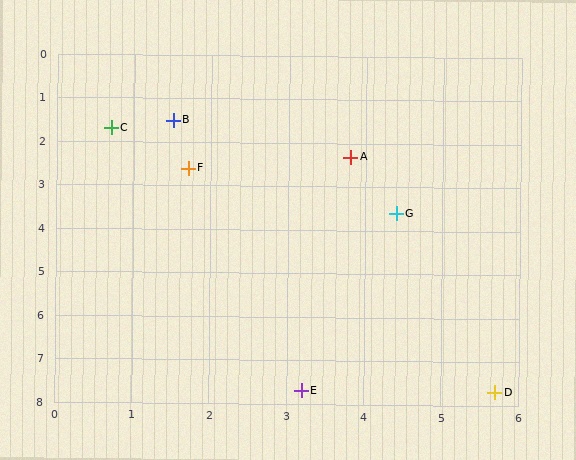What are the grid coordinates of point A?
Point A is at approximately (3.8, 2.3).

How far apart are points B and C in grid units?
Points B and C are about 0.8 grid units apart.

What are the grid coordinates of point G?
Point G is at approximately (4.4, 3.6).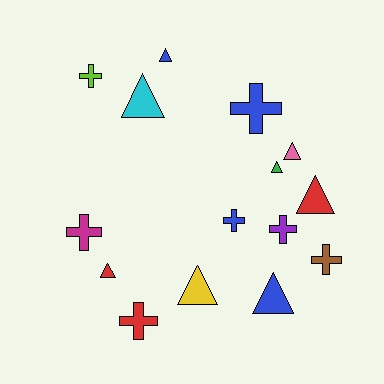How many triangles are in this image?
There are 8 triangles.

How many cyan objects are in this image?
There is 1 cyan object.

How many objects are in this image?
There are 15 objects.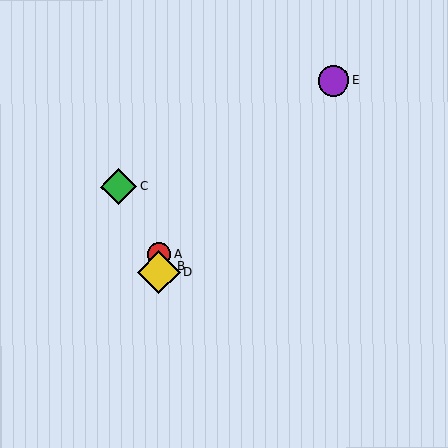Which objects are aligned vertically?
Objects A, B, D are aligned vertically.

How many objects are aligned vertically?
3 objects (A, B, D) are aligned vertically.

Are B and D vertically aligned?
Yes, both are at x≈159.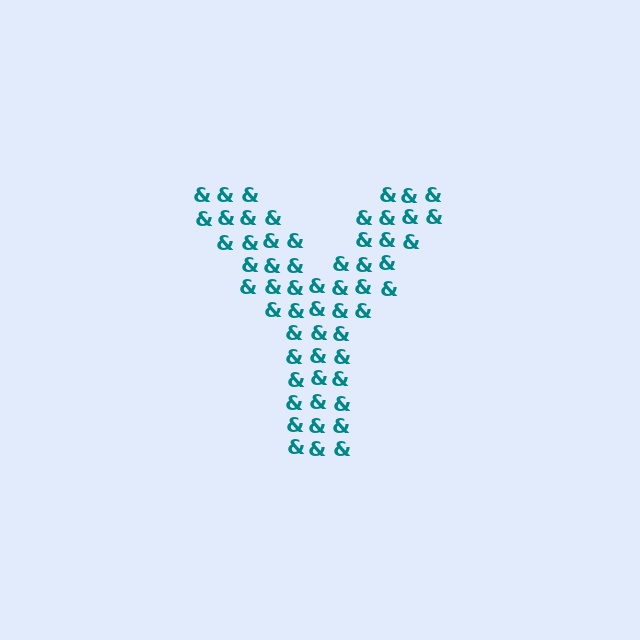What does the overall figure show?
The overall figure shows the letter Y.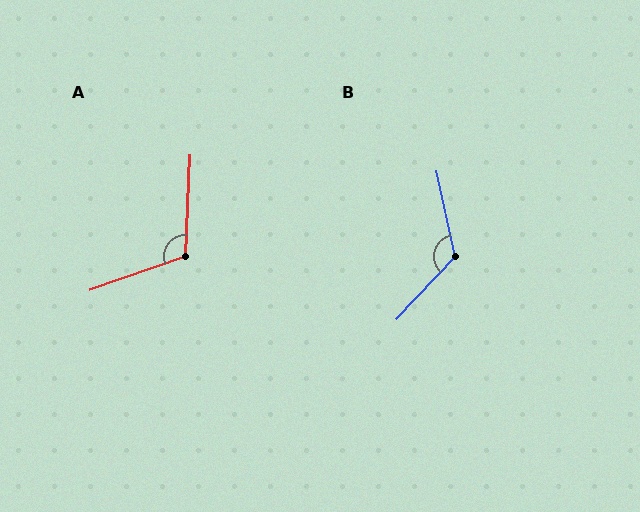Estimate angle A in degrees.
Approximately 112 degrees.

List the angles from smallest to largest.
A (112°), B (124°).